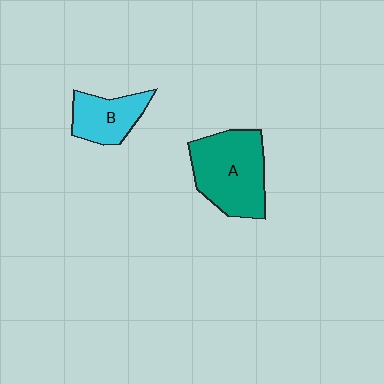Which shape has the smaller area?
Shape B (cyan).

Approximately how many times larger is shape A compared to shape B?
Approximately 1.8 times.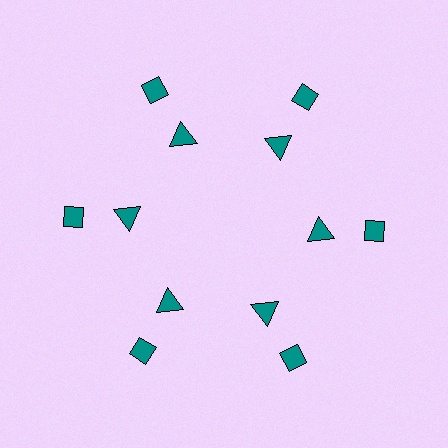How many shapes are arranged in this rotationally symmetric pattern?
There are 12 shapes, arranged in 6 groups of 2.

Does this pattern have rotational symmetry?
Yes, this pattern has 6-fold rotational symmetry. It looks the same after rotating 60 degrees around the center.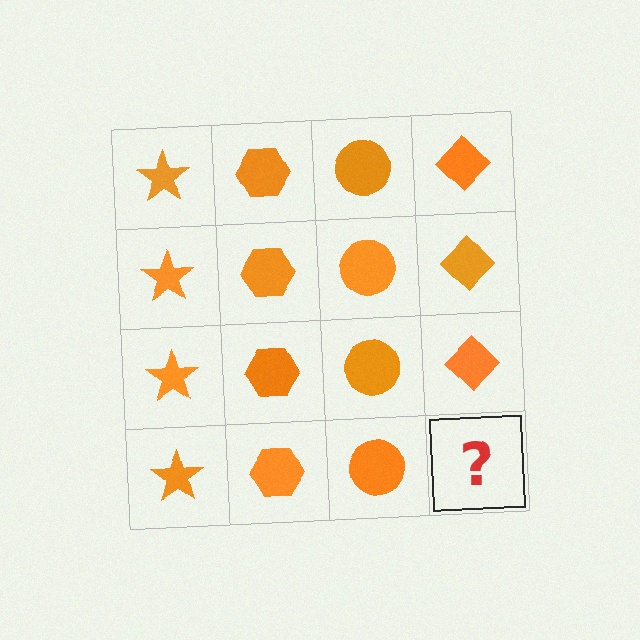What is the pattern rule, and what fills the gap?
The rule is that each column has a consistent shape. The gap should be filled with an orange diamond.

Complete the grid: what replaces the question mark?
The question mark should be replaced with an orange diamond.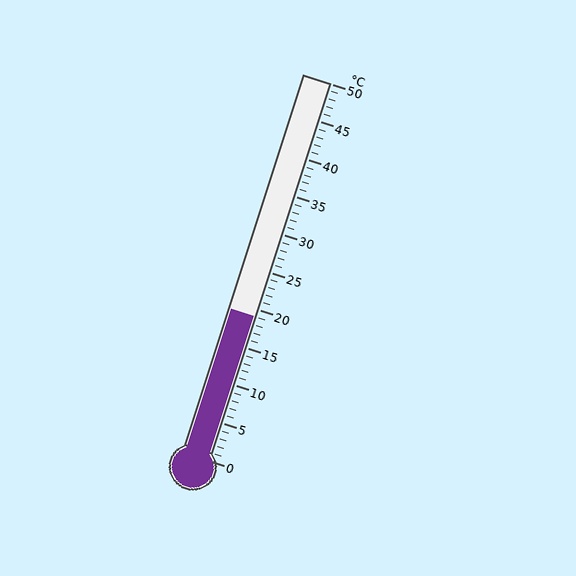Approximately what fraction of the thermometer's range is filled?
The thermometer is filled to approximately 40% of its range.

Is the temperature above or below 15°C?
The temperature is above 15°C.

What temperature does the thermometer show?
The thermometer shows approximately 19°C.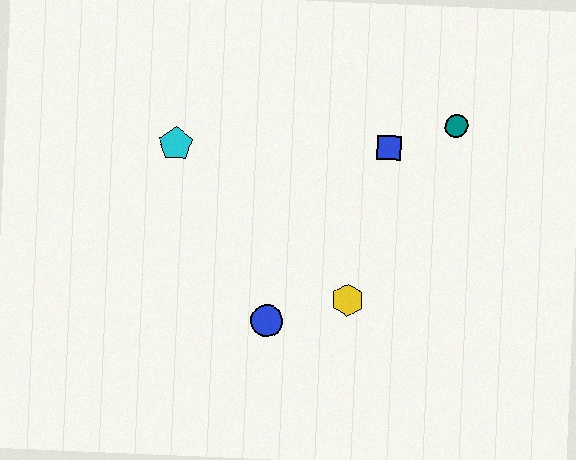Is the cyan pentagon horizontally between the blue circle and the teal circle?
No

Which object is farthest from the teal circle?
The cyan pentagon is farthest from the teal circle.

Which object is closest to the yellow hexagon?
The blue circle is closest to the yellow hexagon.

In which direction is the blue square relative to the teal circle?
The blue square is to the left of the teal circle.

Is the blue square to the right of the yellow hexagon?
Yes